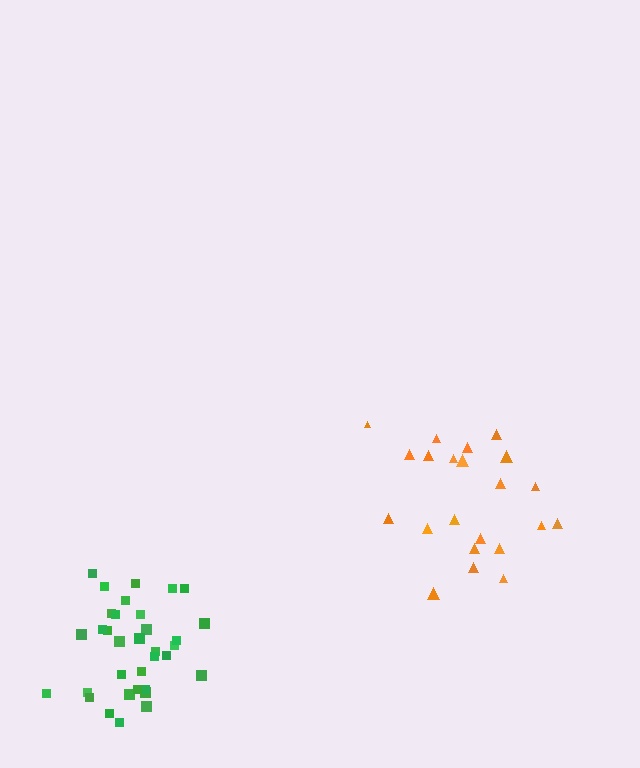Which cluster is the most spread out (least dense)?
Orange.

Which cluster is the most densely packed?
Green.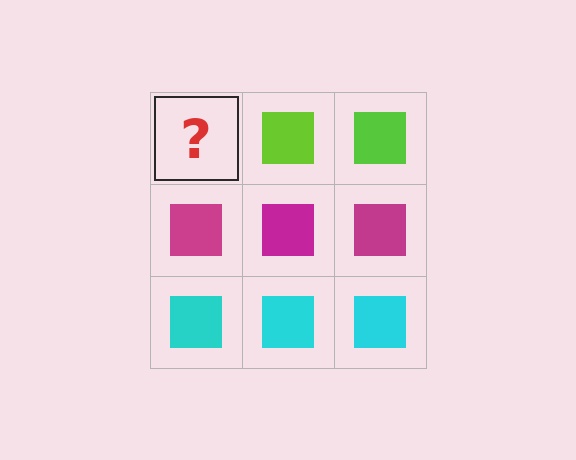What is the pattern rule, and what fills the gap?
The rule is that each row has a consistent color. The gap should be filled with a lime square.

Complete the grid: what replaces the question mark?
The question mark should be replaced with a lime square.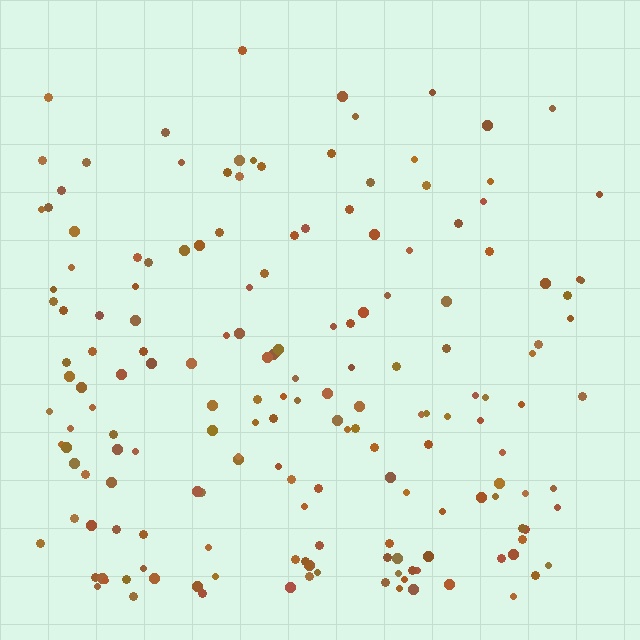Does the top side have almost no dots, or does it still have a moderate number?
Still a moderate number, just noticeably fewer than the bottom.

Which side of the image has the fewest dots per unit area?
The top.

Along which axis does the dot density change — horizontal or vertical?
Vertical.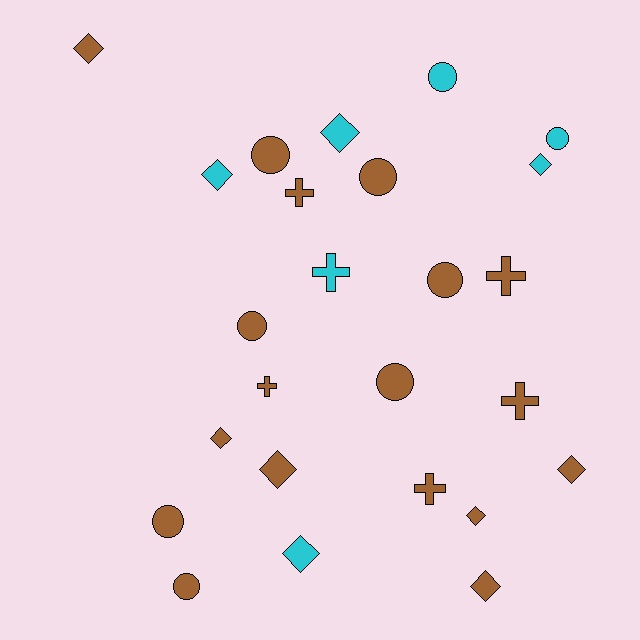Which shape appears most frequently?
Diamond, with 10 objects.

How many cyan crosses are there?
There is 1 cyan cross.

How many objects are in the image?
There are 25 objects.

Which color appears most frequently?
Brown, with 18 objects.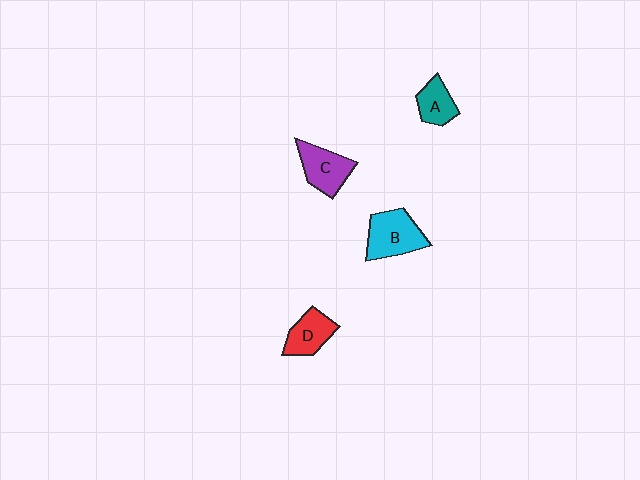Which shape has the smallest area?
Shape A (teal).